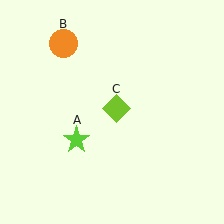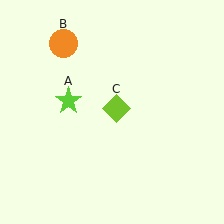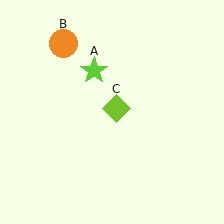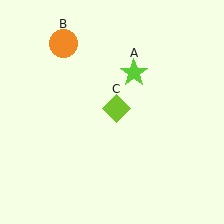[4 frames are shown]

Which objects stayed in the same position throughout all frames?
Orange circle (object B) and lime diamond (object C) remained stationary.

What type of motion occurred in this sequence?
The lime star (object A) rotated clockwise around the center of the scene.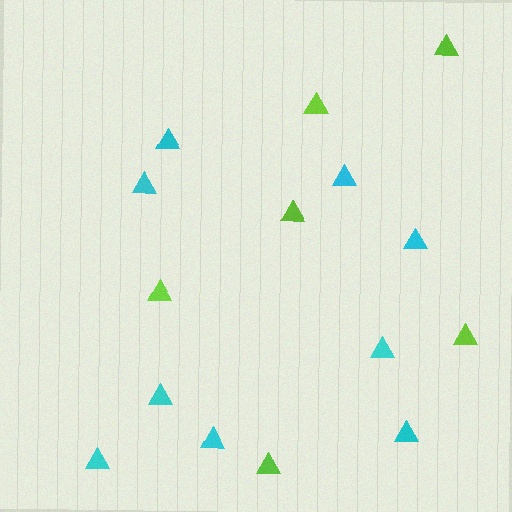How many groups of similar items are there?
There are 2 groups: one group of cyan triangles (9) and one group of lime triangles (6).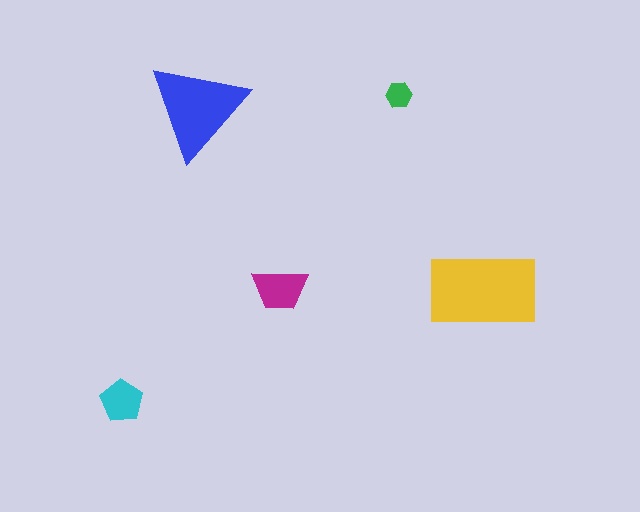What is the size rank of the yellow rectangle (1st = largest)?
1st.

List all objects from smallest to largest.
The green hexagon, the cyan pentagon, the magenta trapezoid, the blue triangle, the yellow rectangle.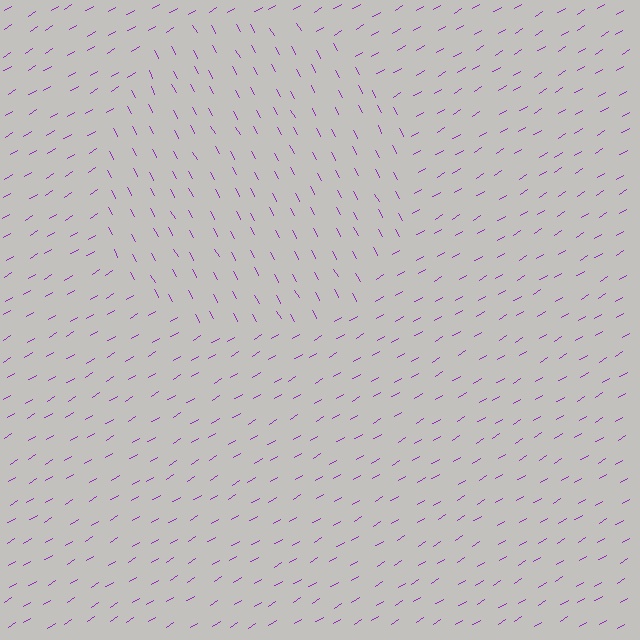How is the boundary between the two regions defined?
The boundary is defined purely by a change in line orientation (approximately 88 degrees difference). All lines are the same color and thickness.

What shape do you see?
I see a circle.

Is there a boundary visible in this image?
Yes, there is a texture boundary formed by a change in line orientation.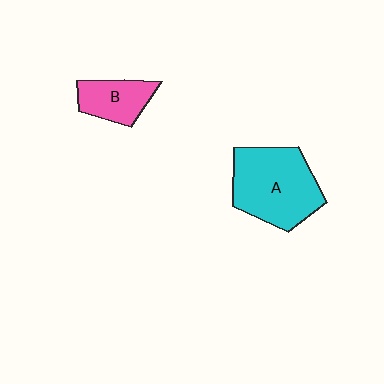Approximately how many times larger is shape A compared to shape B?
Approximately 2.1 times.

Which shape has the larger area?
Shape A (cyan).